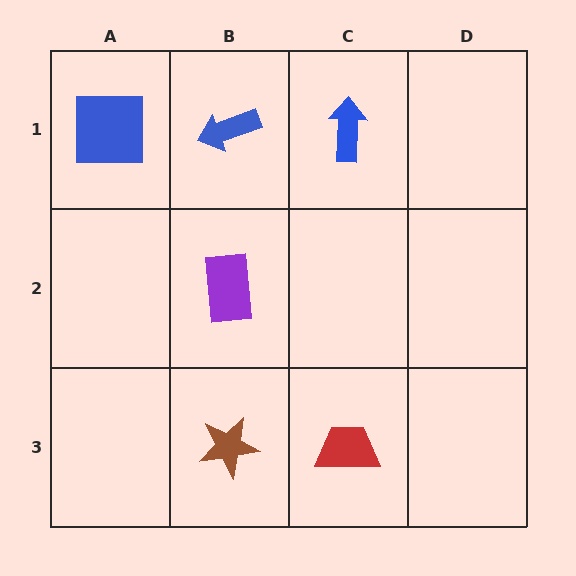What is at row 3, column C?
A red trapezoid.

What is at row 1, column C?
A blue arrow.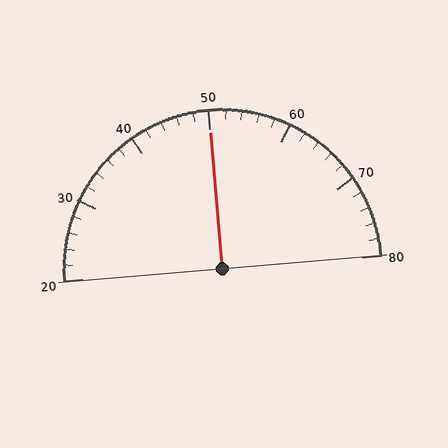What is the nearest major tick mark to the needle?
The nearest major tick mark is 50.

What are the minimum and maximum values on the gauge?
The gauge ranges from 20 to 80.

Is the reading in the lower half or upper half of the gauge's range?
The reading is in the upper half of the range (20 to 80).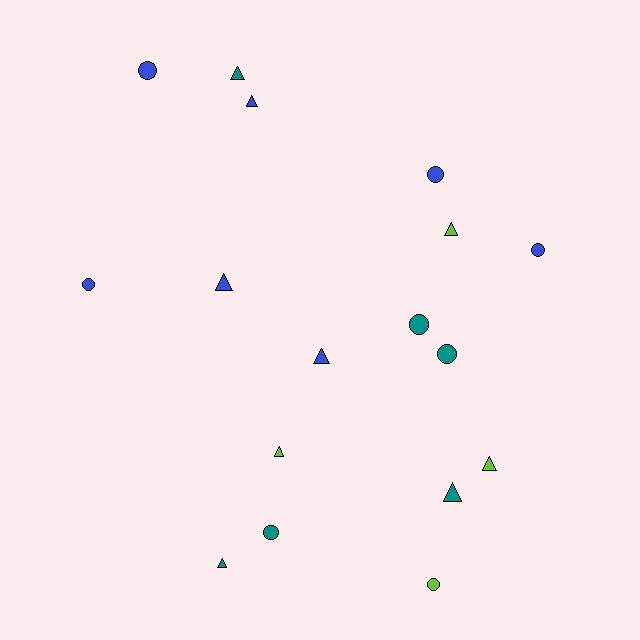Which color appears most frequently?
Blue, with 7 objects.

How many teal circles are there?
There are 3 teal circles.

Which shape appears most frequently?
Triangle, with 9 objects.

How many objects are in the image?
There are 17 objects.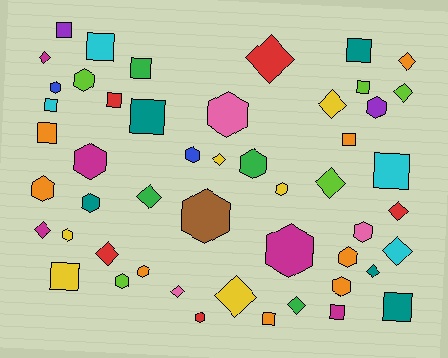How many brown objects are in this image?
There is 1 brown object.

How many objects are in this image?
There are 50 objects.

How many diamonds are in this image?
There are 16 diamonds.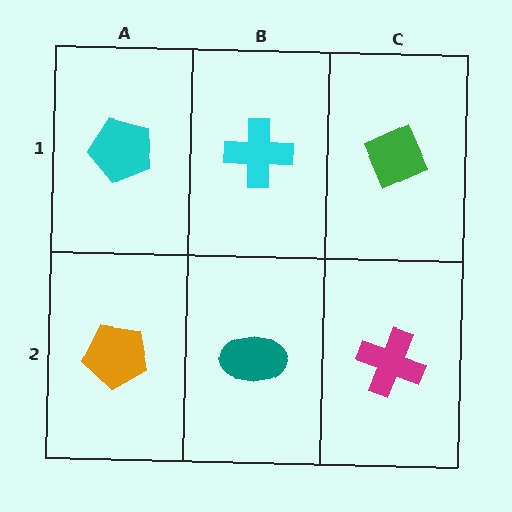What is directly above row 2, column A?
A cyan pentagon.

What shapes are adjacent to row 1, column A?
An orange pentagon (row 2, column A), a cyan cross (row 1, column B).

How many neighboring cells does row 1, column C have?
2.